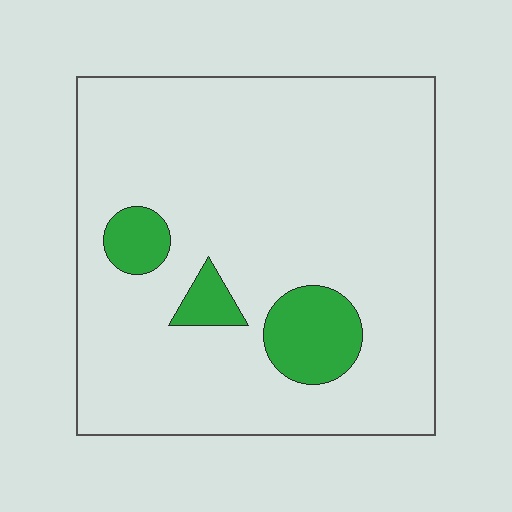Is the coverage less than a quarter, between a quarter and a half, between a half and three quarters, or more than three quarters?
Less than a quarter.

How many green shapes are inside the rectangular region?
3.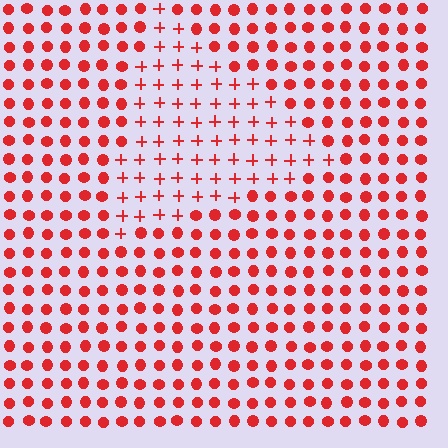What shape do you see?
I see a triangle.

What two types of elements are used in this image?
The image uses plus signs inside the triangle region and circles outside it.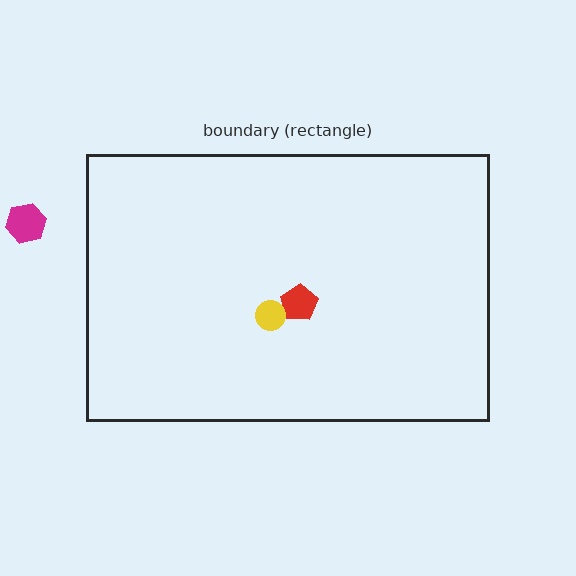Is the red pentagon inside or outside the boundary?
Inside.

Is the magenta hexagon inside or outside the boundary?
Outside.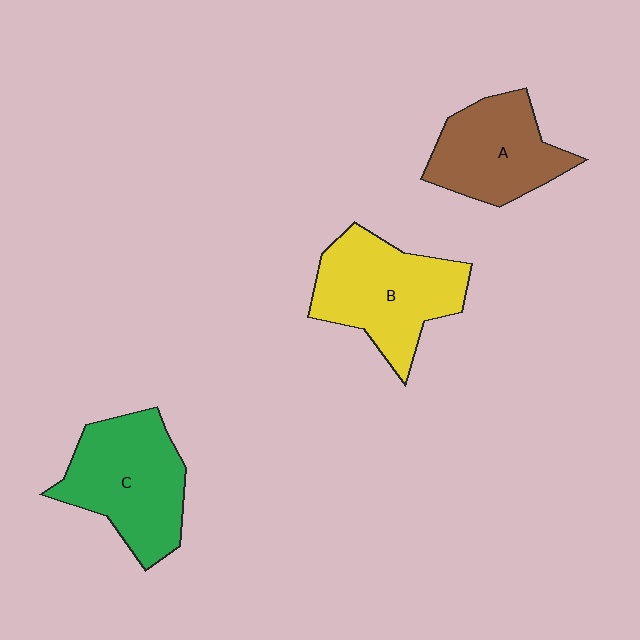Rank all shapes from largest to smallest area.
From largest to smallest: B (yellow), C (green), A (brown).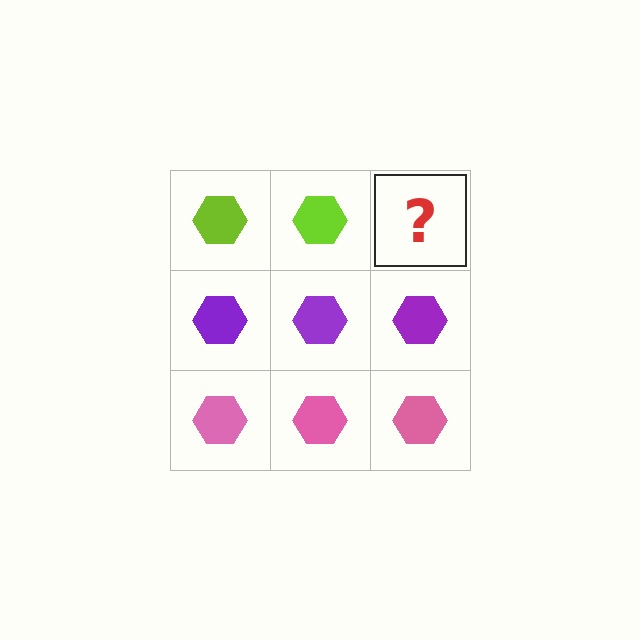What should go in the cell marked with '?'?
The missing cell should contain a lime hexagon.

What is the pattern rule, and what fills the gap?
The rule is that each row has a consistent color. The gap should be filled with a lime hexagon.